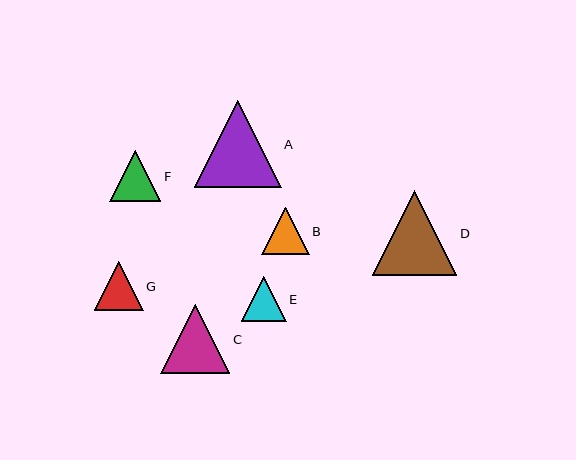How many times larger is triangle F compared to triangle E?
Triangle F is approximately 1.1 times the size of triangle E.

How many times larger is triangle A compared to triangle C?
Triangle A is approximately 1.3 times the size of triangle C.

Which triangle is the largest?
Triangle A is the largest with a size of approximately 87 pixels.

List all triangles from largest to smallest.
From largest to smallest: A, D, C, F, G, B, E.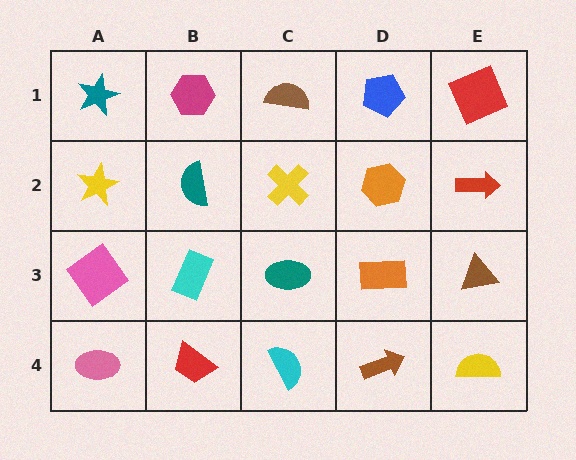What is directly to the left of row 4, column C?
A red trapezoid.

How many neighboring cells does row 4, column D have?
3.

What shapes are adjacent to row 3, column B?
A teal semicircle (row 2, column B), a red trapezoid (row 4, column B), a pink diamond (row 3, column A), a teal ellipse (row 3, column C).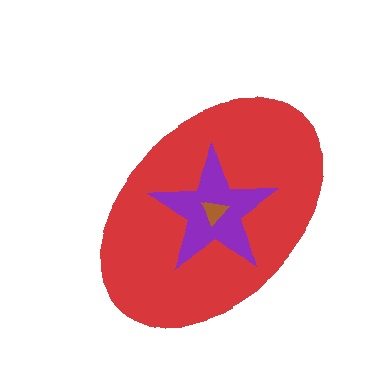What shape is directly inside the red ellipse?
The purple star.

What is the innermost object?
The brown triangle.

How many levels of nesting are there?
3.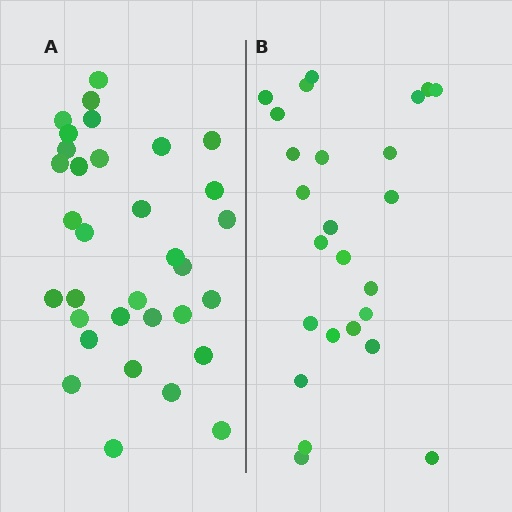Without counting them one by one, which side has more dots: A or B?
Region A (the left region) has more dots.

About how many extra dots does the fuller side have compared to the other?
Region A has roughly 8 or so more dots than region B.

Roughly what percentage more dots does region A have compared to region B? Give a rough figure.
About 30% more.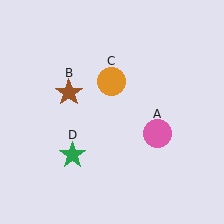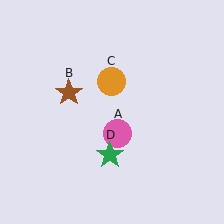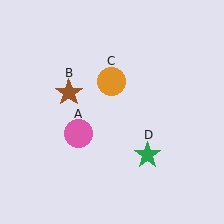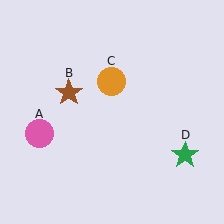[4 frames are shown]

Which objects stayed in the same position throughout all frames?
Brown star (object B) and orange circle (object C) remained stationary.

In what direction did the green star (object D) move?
The green star (object D) moved right.